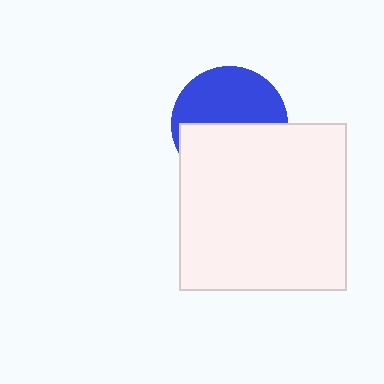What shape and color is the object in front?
The object in front is a white square.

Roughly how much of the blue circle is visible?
About half of it is visible (roughly 51%).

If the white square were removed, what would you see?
You would see the complete blue circle.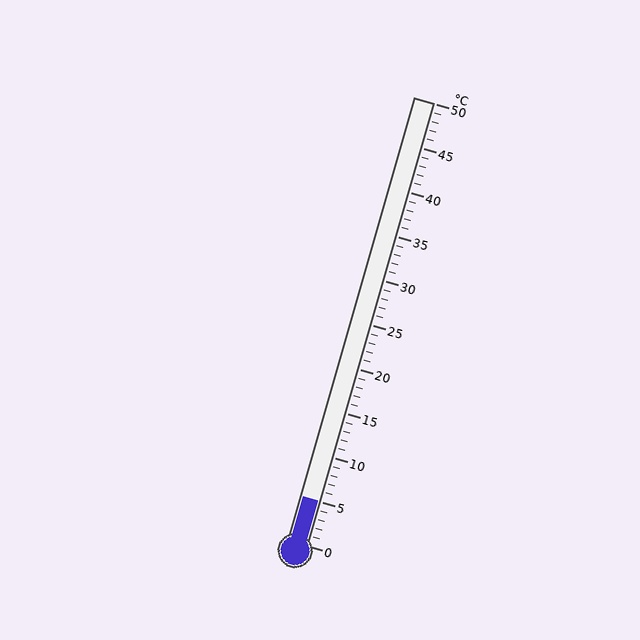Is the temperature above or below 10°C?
The temperature is below 10°C.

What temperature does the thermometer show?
The thermometer shows approximately 5°C.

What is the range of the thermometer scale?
The thermometer scale ranges from 0°C to 50°C.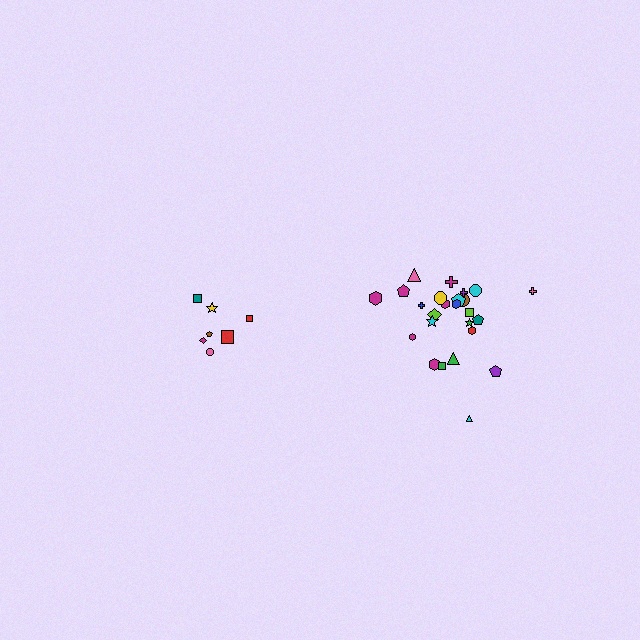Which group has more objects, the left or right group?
The right group.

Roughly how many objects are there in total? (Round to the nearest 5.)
Roughly 30 objects in total.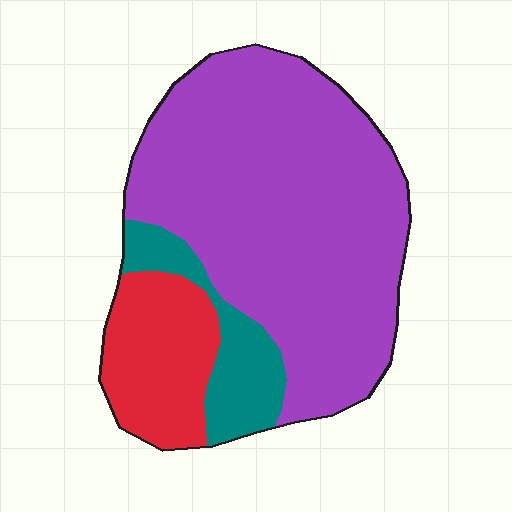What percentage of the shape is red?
Red takes up about one sixth (1/6) of the shape.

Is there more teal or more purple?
Purple.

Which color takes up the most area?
Purple, at roughly 70%.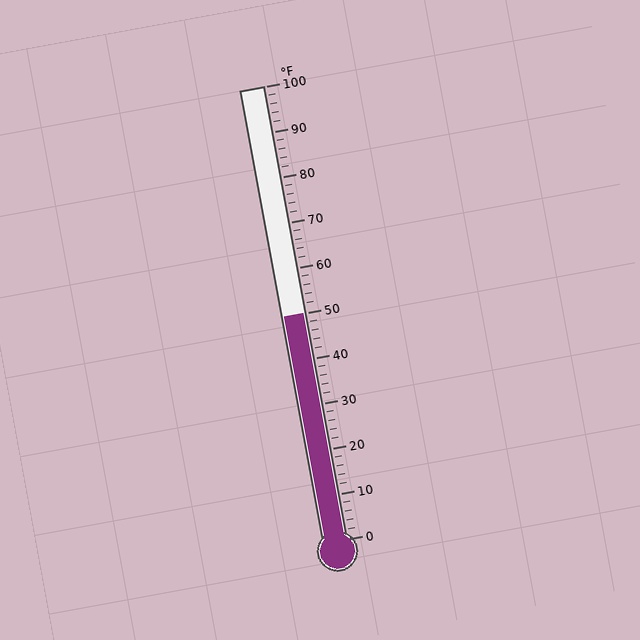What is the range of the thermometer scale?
The thermometer scale ranges from 0°F to 100°F.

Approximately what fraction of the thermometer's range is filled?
The thermometer is filled to approximately 50% of its range.